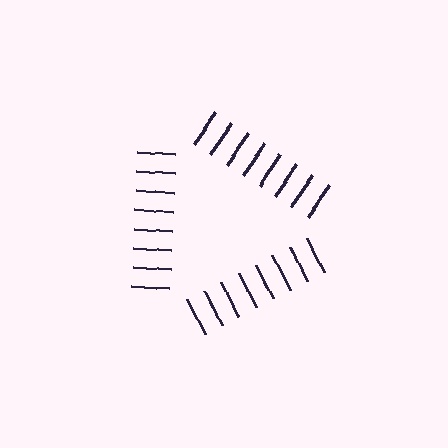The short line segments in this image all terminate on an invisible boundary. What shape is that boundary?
An illusory triangle — the line segments terminate on its edges but no continuous stroke is drawn.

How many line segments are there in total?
24 — 8 along each of the 3 edges.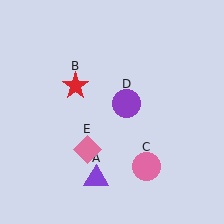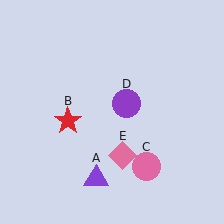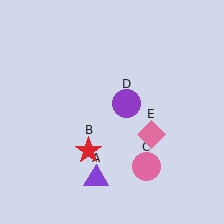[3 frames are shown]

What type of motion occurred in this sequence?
The red star (object B), pink diamond (object E) rotated counterclockwise around the center of the scene.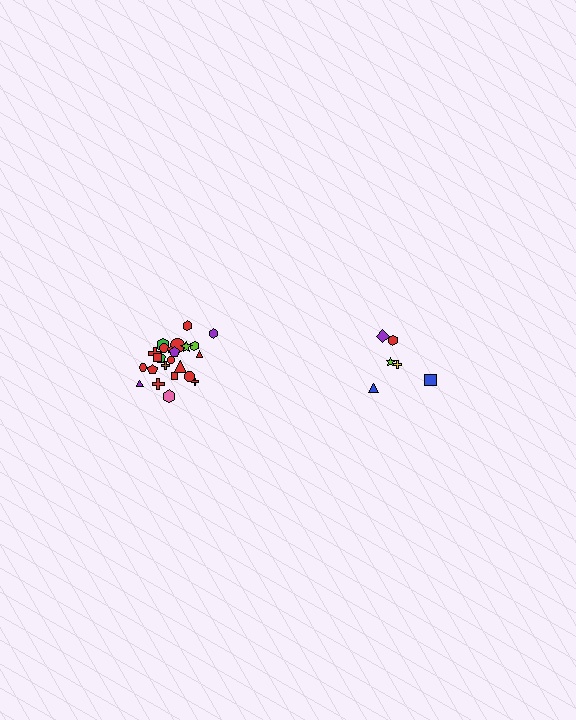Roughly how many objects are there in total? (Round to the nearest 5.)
Roughly 30 objects in total.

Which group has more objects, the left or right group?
The left group.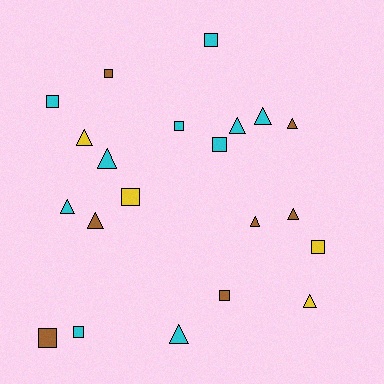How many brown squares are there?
There are 3 brown squares.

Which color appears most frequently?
Cyan, with 10 objects.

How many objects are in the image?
There are 21 objects.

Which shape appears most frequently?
Triangle, with 11 objects.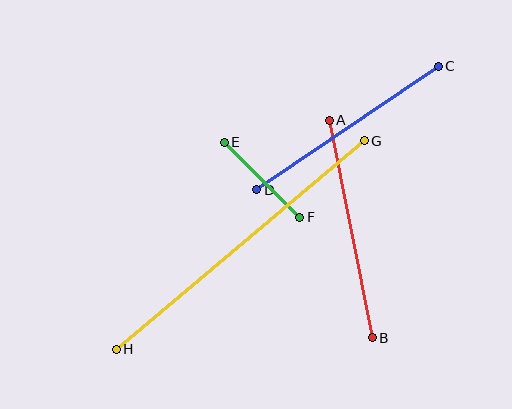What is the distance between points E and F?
The distance is approximately 106 pixels.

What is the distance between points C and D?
The distance is approximately 219 pixels.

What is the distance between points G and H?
The distance is approximately 324 pixels.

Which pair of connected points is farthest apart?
Points G and H are farthest apart.